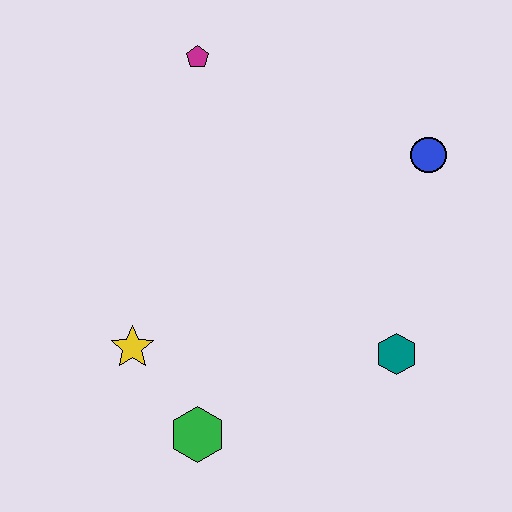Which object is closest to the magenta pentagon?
The blue circle is closest to the magenta pentagon.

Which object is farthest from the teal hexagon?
The magenta pentagon is farthest from the teal hexagon.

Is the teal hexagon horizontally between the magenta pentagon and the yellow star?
No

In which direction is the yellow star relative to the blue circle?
The yellow star is to the left of the blue circle.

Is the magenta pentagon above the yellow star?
Yes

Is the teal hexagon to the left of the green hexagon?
No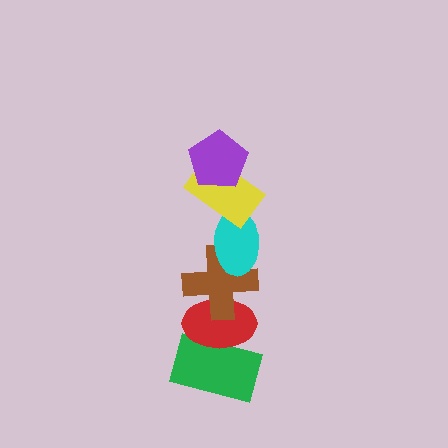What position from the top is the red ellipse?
The red ellipse is 5th from the top.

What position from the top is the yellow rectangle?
The yellow rectangle is 2nd from the top.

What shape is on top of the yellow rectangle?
The purple pentagon is on top of the yellow rectangle.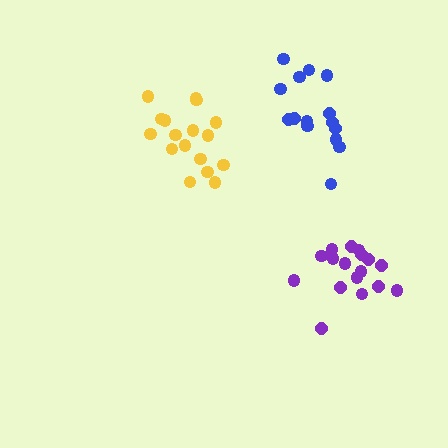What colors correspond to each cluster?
The clusters are colored: yellow, purple, blue.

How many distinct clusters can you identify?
There are 3 distinct clusters.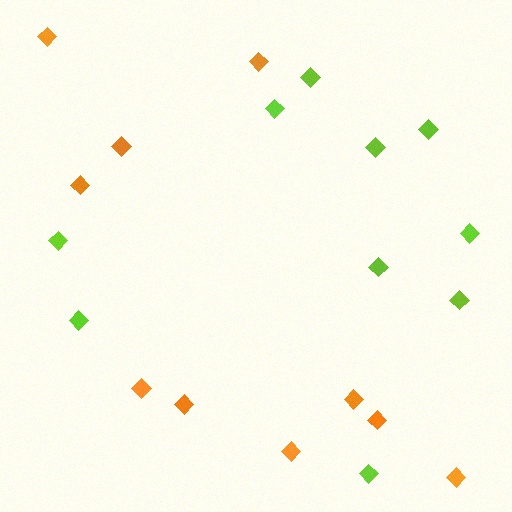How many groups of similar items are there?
There are 2 groups: one group of lime diamonds (10) and one group of orange diamonds (10).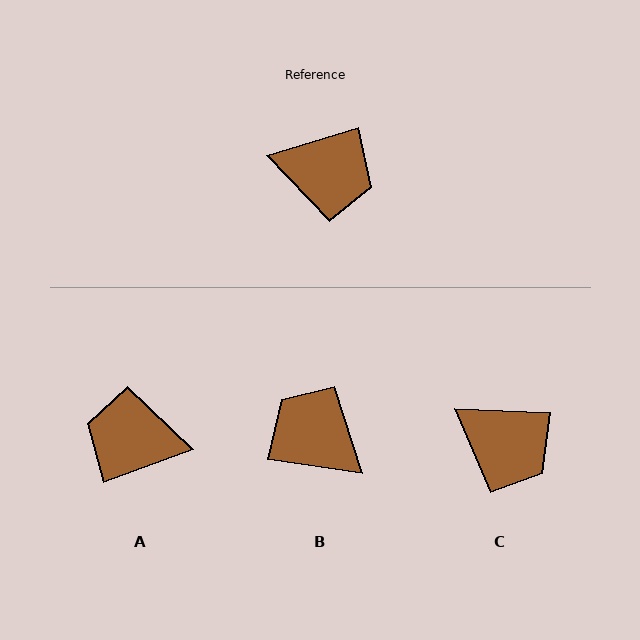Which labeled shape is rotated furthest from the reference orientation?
A, about 177 degrees away.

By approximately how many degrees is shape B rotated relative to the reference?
Approximately 154 degrees counter-clockwise.